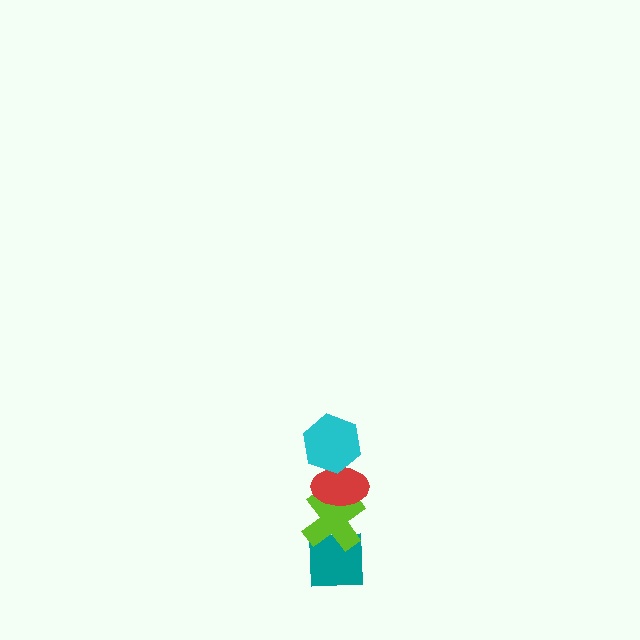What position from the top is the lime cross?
The lime cross is 3rd from the top.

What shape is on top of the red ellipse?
The cyan hexagon is on top of the red ellipse.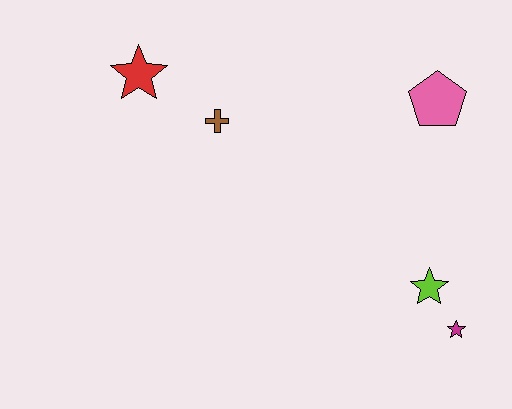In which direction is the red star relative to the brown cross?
The red star is to the left of the brown cross.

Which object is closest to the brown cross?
The red star is closest to the brown cross.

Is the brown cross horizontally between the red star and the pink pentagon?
Yes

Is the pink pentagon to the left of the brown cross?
No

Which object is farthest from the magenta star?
The red star is farthest from the magenta star.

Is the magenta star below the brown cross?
Yes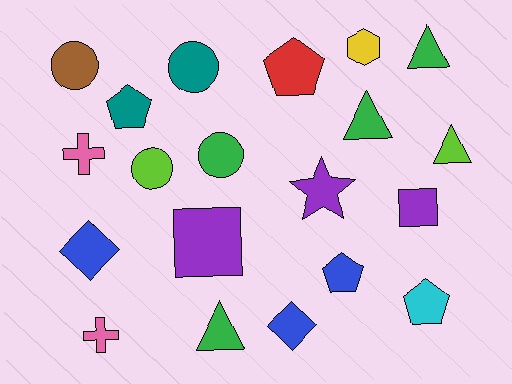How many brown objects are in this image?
There is 1 brown object.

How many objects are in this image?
There are 20 objects.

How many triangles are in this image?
There are 4 triangles.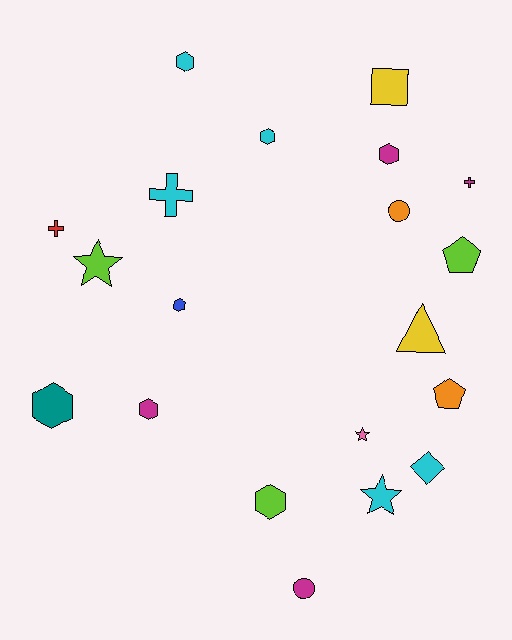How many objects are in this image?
There are 20 objects.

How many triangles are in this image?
There is 1 triangle.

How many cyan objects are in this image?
There are 5 cyan objects.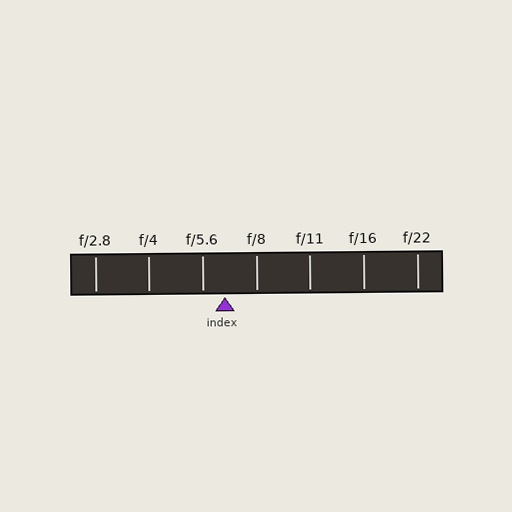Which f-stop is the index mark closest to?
The index mark is closest to f/5.6.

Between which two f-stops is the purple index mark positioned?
The index mark is between f/5.6 and f/8.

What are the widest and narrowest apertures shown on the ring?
The widest aperture shown is f/2.8 and the narrowest is f/22.